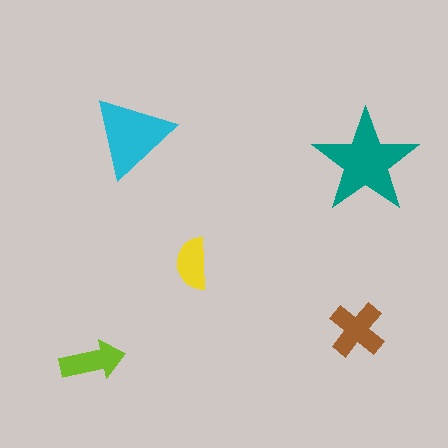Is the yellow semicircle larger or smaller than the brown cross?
Smaller.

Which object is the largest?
The teal star.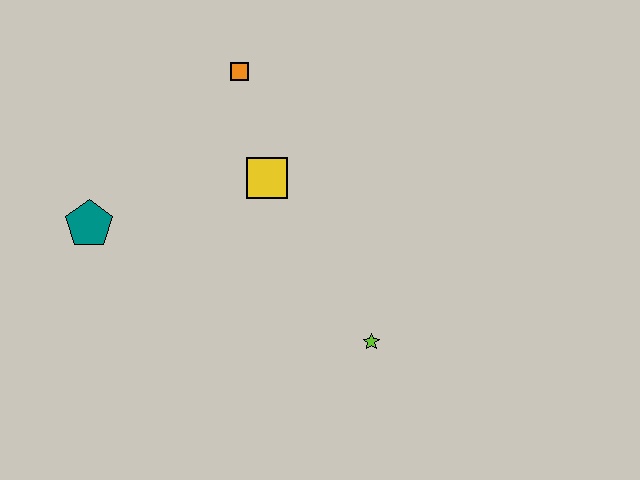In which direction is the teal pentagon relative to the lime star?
The teal pentagon is to the left of the lime star.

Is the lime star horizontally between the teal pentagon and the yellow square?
No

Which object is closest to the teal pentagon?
The yellow square is closest to the teal pentagon.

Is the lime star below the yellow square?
Yes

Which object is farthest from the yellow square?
The lime star is farthest from the yellow square.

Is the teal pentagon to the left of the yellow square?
Yes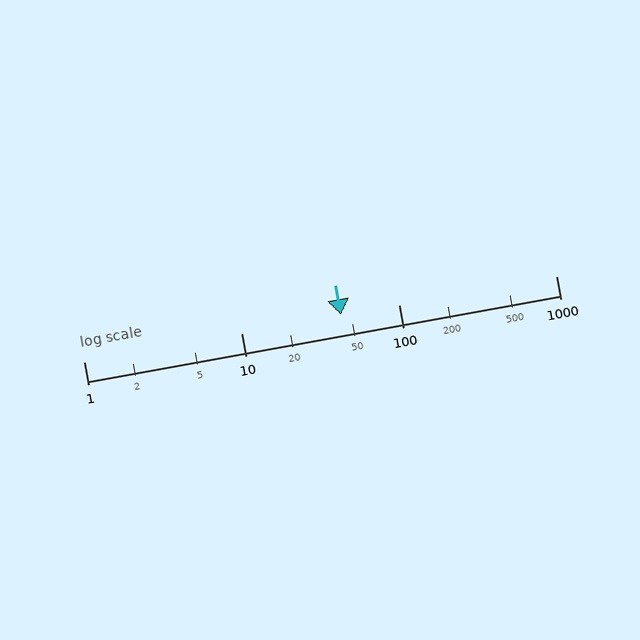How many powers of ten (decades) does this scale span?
The scale spans 3 decades, from 1 to 1000.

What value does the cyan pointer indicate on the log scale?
The pointer indicates approximately 43.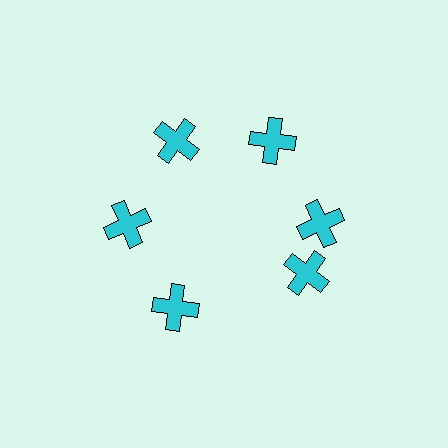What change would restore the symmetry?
The symmetry would be restored by rotating it back into even spacing with its neighbors so that all 6 crosses sit at equal angles and equal distance from the center.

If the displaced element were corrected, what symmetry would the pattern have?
It would have 6-fold rotational symmetry — the pattern would map onto itself every 60 degrees.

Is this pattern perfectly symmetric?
No. The 6 cyan crosses are arranged in a ring, but one element near the 5 o'clock position is rotated out of alignment along the ring, breaking the 6-fold rotational symmetry.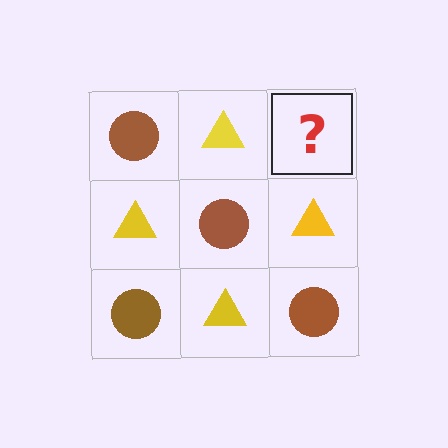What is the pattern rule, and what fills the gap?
The rule is that it alternates brown circle and yellow triangle in a checkerboard pattern. The gap should be filled with a brown circle.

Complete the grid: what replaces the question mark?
The question mark should be replaced with a brown circle.